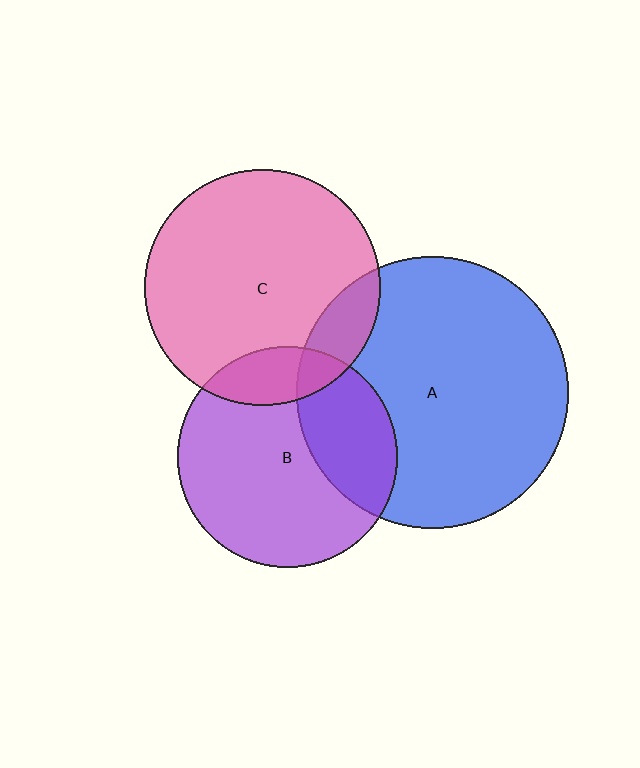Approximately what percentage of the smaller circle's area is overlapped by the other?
Approximately 30%.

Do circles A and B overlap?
Yes.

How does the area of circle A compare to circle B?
Approximately 1.5 times.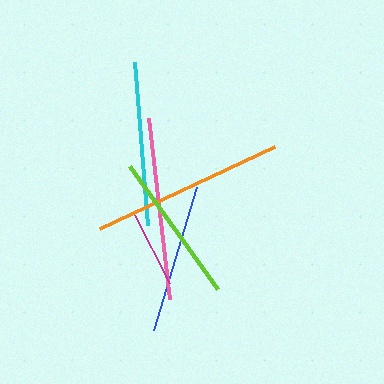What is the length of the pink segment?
The pink segment is approximately 183 pixels long.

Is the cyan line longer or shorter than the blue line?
The cyan line is longer than the blue line.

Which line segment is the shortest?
The magenta line is the shortest at approximately 76 pixels.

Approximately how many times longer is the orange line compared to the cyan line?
The orange line is approximately 1.2 times the length of the cyan line.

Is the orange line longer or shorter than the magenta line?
The orange line is longer than the magenta line.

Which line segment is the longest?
The orange line is the longest at approximately 192 pixels.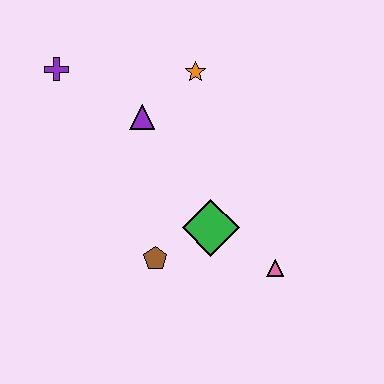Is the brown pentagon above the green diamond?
No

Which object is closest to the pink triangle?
The green diamond is closest to the pink triangle.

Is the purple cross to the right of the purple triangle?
No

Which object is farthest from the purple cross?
The pink triangle is farthest from the purple cross.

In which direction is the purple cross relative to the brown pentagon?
The purple cross is above the brown pentagon.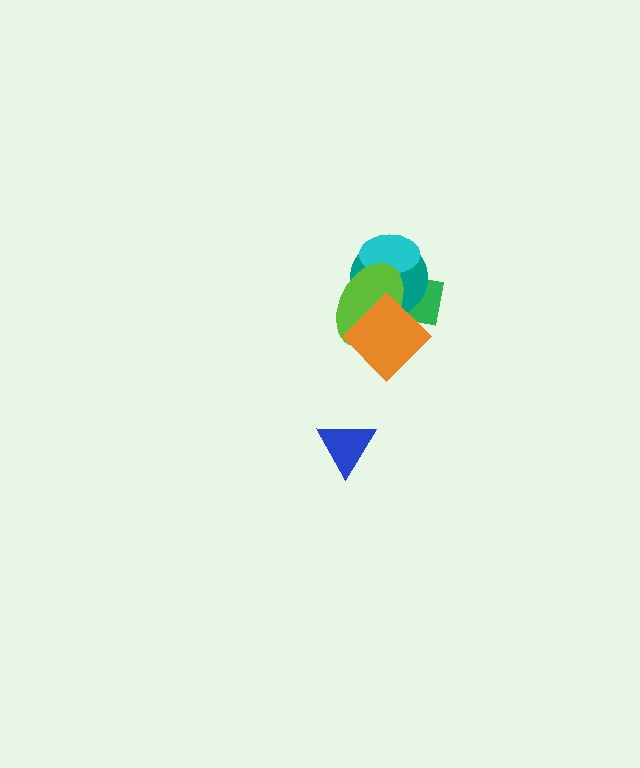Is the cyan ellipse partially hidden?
Yes, it is partially covered by another shape.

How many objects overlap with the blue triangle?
0 objects overlap with the blue triangle.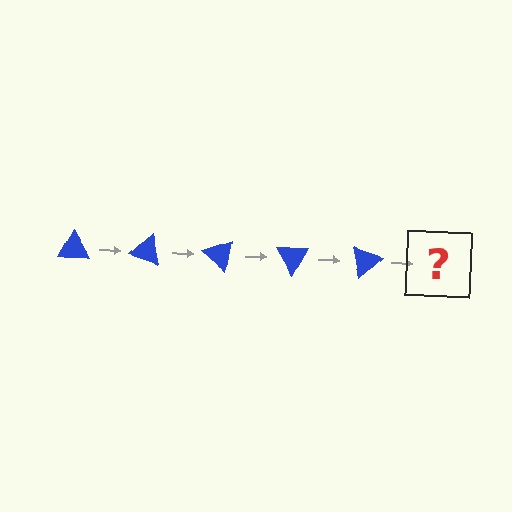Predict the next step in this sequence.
The next step is a blue triangle rotated 100 degrees.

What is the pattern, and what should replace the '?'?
The pattern is that the triangle rotates 20 degrees each step. The '?' should be a blue triangle rotated 100 degrees.